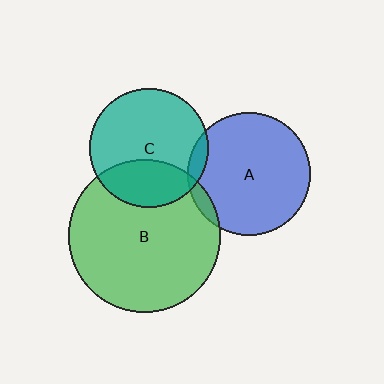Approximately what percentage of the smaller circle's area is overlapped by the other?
Approximately 30%.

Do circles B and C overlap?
Yes.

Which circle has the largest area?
Circle B (green).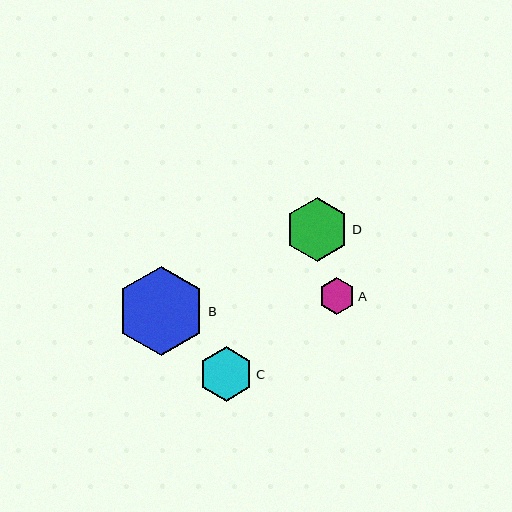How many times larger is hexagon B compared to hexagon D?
Hexagon B is approximately 1.4 times the size of hexagon D.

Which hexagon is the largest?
Hexagon B is the largest with a size of approximately 89 pixels.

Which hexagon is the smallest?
Hexagon A is the smallest with a size of approximately 37 pixels.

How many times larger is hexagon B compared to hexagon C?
Hexagon B is approximately 1.6 times the size of hexagon C.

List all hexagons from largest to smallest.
From largest to smallest: B, D, C, A.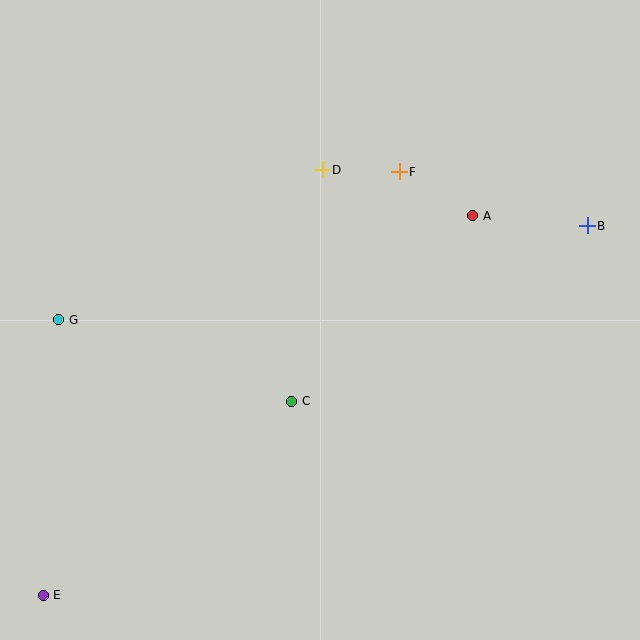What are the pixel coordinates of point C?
Point C is at (292, 401).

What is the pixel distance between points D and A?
The distance between D and A is 157 pixels.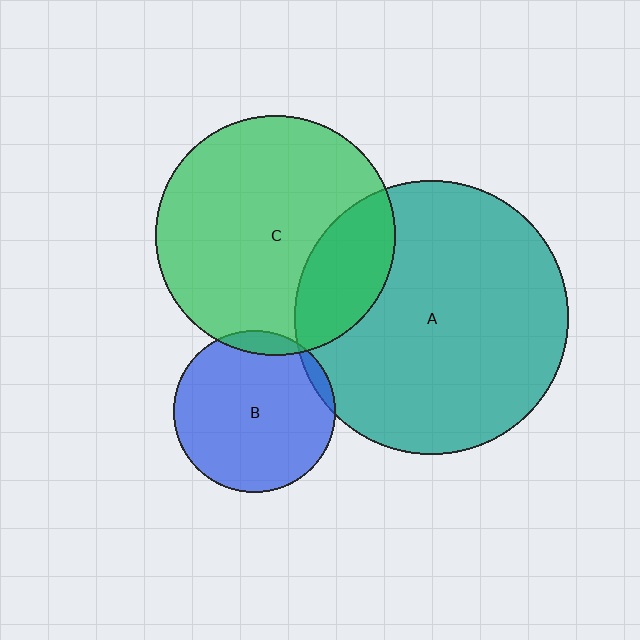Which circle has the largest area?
Circle A (teal).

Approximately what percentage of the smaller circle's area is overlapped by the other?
Approximately 5%.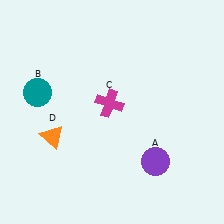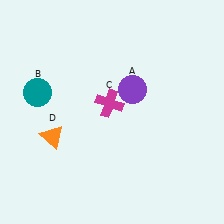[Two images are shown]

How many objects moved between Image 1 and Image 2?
1 object moved between the two images.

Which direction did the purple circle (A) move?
The purple circle (A) moved up.